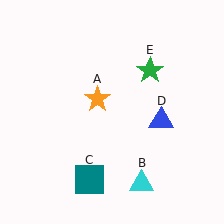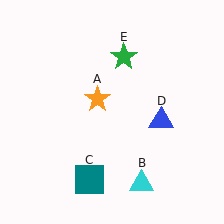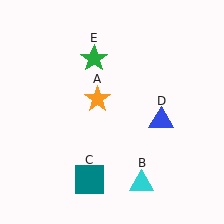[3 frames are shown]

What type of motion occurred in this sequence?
The green star (object E) rotated counterclockwise around the center of the scene.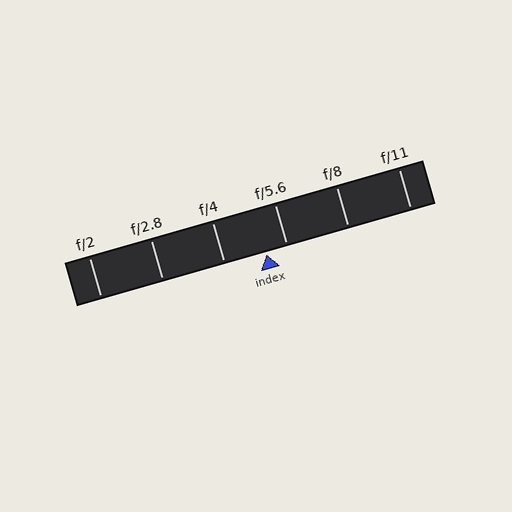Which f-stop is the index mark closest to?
The index mark is closest to f/5.6.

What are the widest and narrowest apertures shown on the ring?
The widest aperture shown is f/2 and the narrowest is f/11.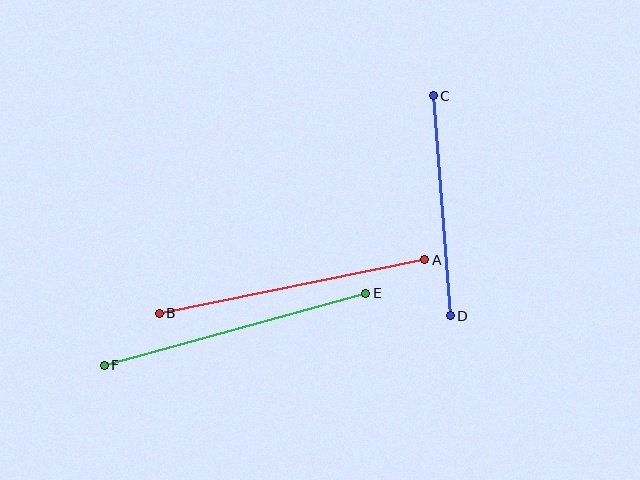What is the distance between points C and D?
The distance is approximately 221 pixels.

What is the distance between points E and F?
The distance is approximately 271 pixels.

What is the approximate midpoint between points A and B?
The midpoint is at approximately (292, 286) pixels.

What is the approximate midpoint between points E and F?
The midpoint is at approximately (235, 329) pixels.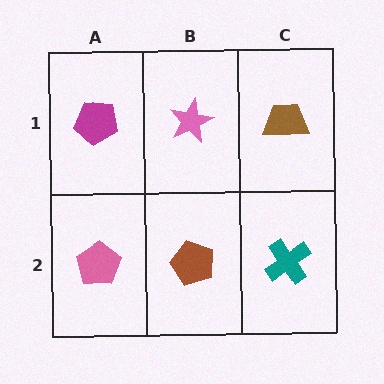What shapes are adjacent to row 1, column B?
A brown pentagon (row 2, column B), a magenta pentagon (row 1, column A), a brown trapezoid (row 1, column C).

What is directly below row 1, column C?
A teal cross.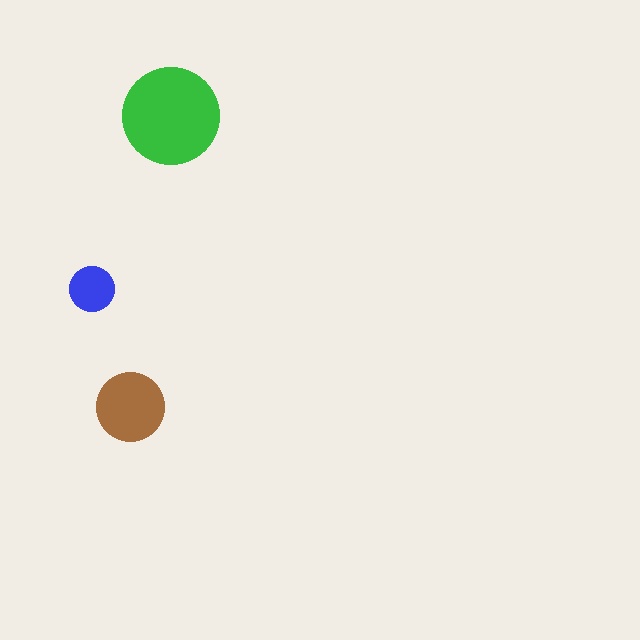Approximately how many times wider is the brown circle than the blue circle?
About 1.5 times wider.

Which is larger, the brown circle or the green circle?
The green one.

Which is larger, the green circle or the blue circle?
The green one.